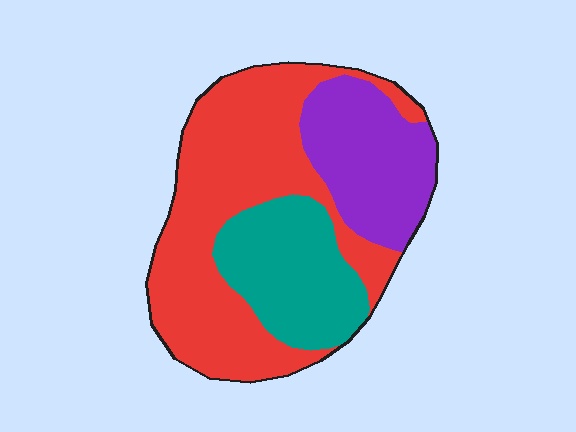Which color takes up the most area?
Red, at roughly 55%.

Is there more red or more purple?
Red.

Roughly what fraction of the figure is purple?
Purple takes up about one quarter (1/4) of the figure.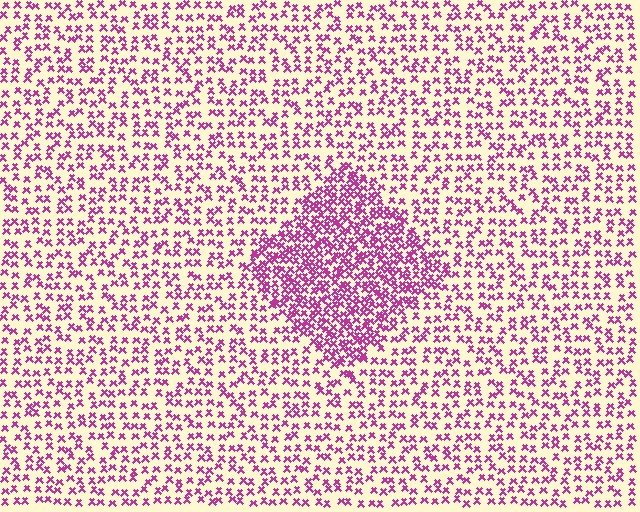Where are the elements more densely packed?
The elements are more densely packed inside the diamond boundary.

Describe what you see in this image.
The image contains small magenta elements arranged at two different densities. A diamond-shaped region is visible where the elements are more densely packed than the surrounding area.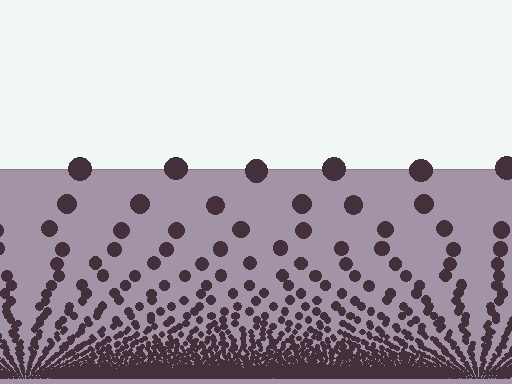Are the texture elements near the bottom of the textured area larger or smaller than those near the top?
Smaller. The gradient is inverted — elements near the bottom are smaller and denser.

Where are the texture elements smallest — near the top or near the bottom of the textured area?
Near the bottom.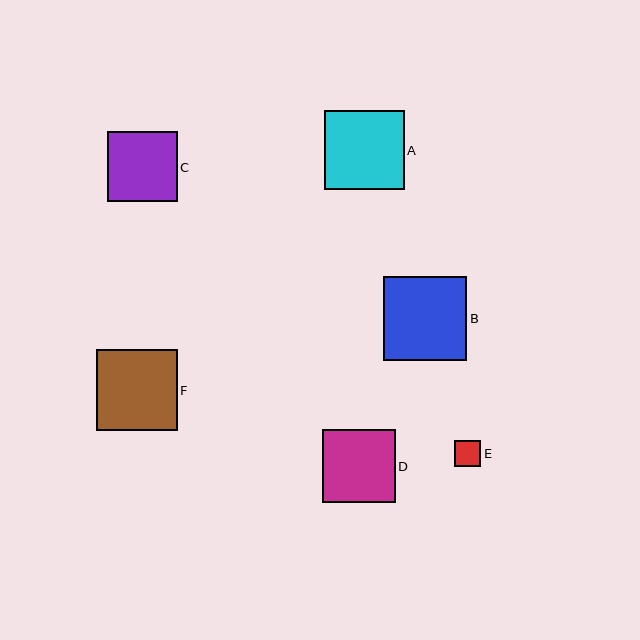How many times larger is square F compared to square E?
Square F is approximately 3.0 times the size of square E.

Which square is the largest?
Square B is the largest with a size of approximately 84 pixels.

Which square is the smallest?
Square E is the smallest with a size of approximately 26 pixels.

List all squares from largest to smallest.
From largest to smallest: B, F, A, D, C, E.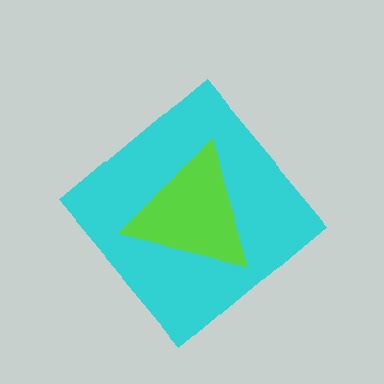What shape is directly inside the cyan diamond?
The lime triangle.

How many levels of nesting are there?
2.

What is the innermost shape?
The lime triangle.